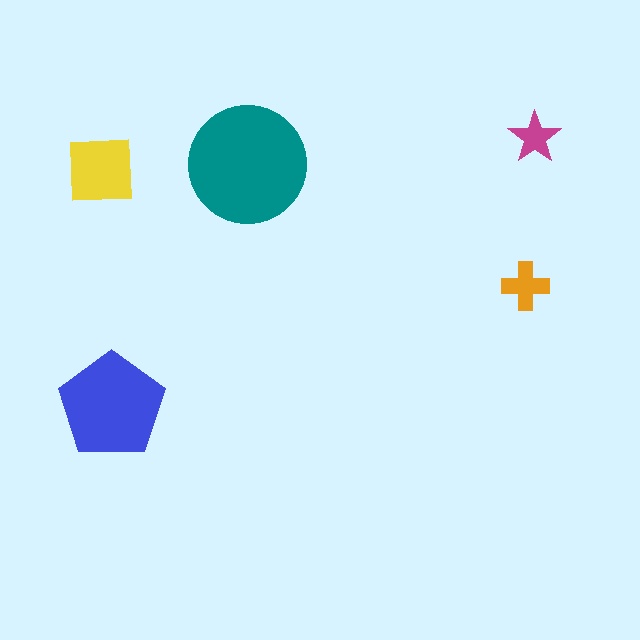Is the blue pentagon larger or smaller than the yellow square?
Larger.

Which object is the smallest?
The magenta star.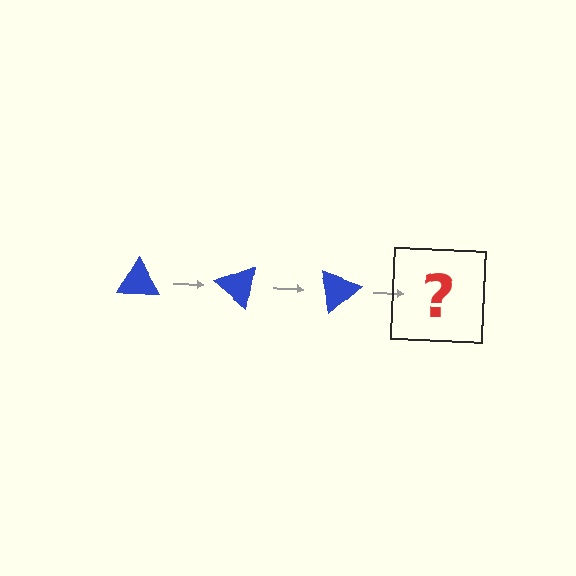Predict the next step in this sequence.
The next step is a blue triangle rotated 120 degrees.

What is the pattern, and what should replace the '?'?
The pattern is that the triangle rotates 40 degrees each step. The '?' should be a blue triangle rotated 120 degrees.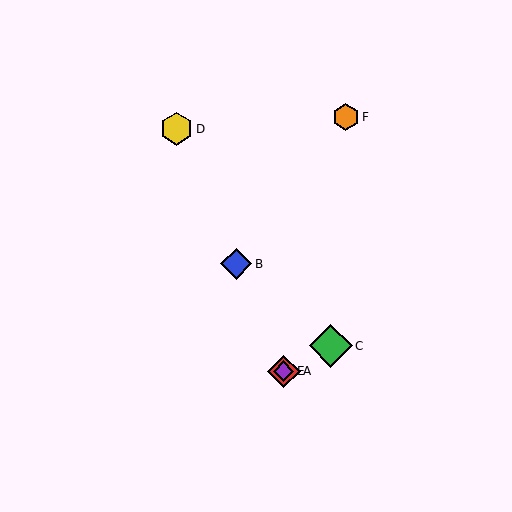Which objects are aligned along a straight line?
Objects A, B, D, E are aligned along a straight line.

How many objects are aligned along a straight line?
4 objects (A, B, D, E) are aligned along a straight line.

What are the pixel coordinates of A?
Object A is at (284, 372).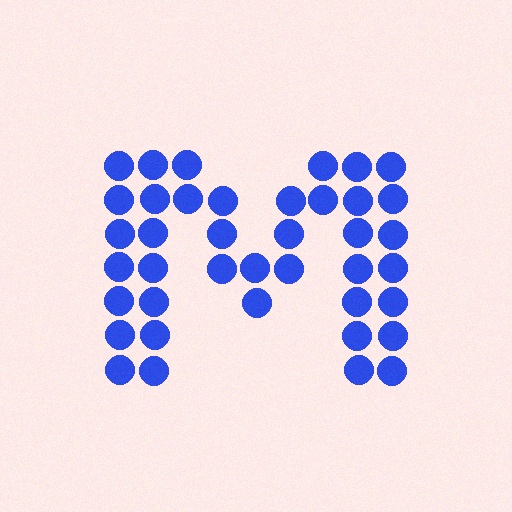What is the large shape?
The large shape is the letter M.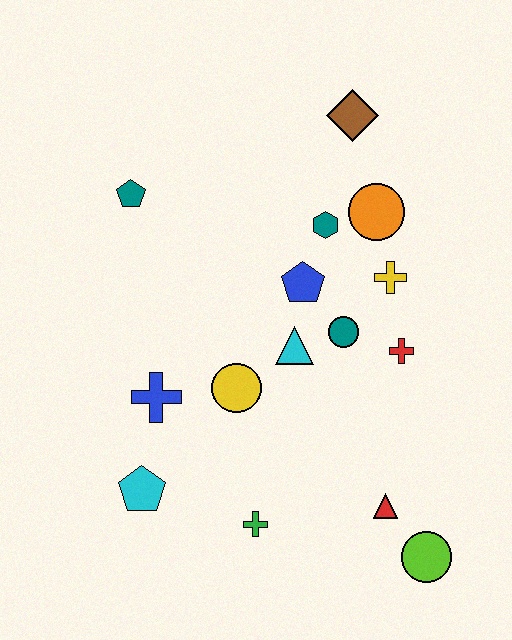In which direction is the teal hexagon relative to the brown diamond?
The teal hexagon is below the brown diamond.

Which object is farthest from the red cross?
The teal pentagon is farthest from the red cross.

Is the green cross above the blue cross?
No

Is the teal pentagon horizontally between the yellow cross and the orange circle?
No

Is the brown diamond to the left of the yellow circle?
No